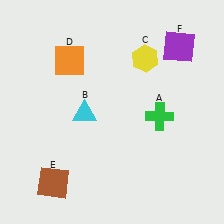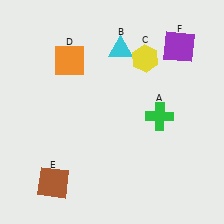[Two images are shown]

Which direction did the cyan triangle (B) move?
The cyan triangle (B) moved up.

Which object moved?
The cyan triangle (B) moved up.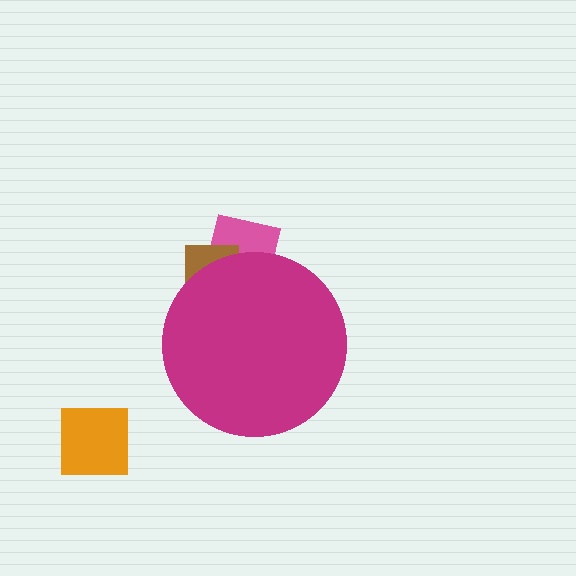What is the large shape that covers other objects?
A magenta circle.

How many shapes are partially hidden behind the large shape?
2 shapes are partially hidden.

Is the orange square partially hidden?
No, the orange square is fully visible.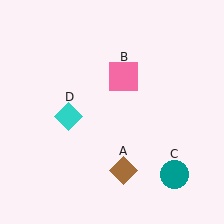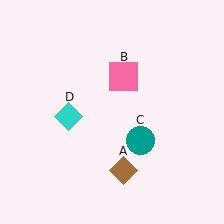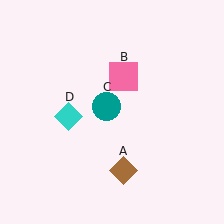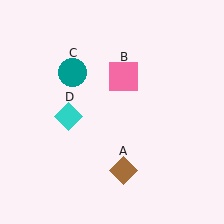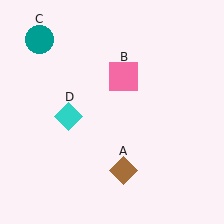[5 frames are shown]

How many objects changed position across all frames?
1 object changed position: teal circle (object C).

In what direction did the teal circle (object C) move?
The teal circle (object C) moved up and to the left.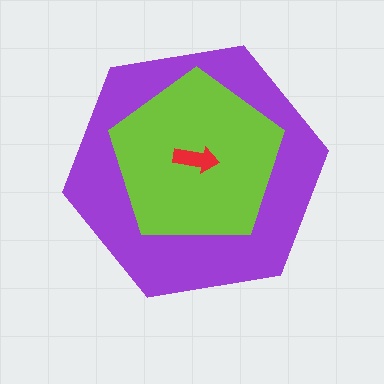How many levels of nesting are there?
3.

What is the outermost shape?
The purple hexagon.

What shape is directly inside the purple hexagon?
The lime pentagon.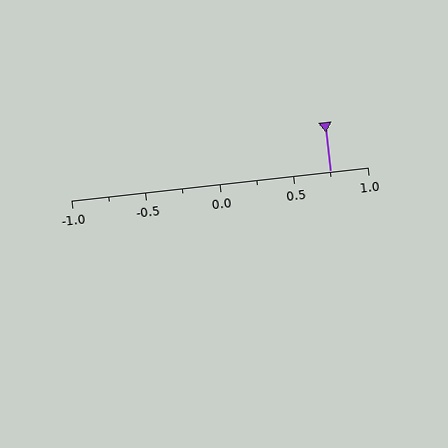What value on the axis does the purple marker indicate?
The marker indicates approximately 0.75.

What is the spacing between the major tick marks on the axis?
The major ticks are spaced 0.5 apart.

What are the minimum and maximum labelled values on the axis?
The axis runs from -1.0 to 1.0.